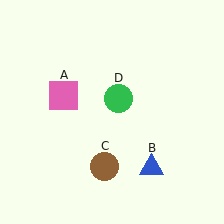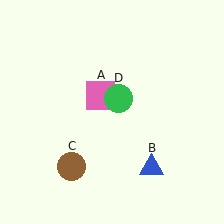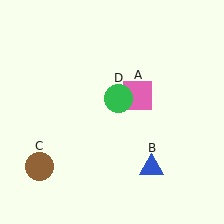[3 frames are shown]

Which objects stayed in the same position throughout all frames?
Blue triangle (object B) and green circle (object D) remained stationary.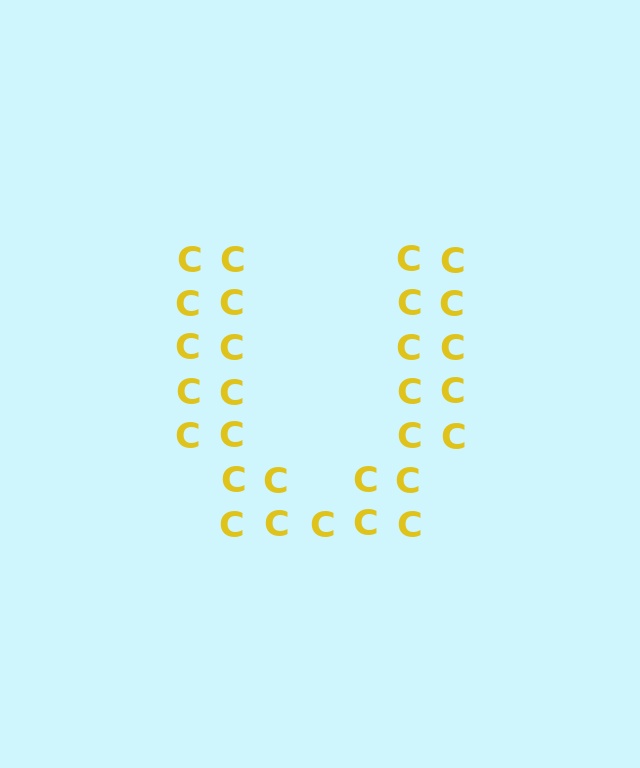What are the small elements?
The small elements are letter C's.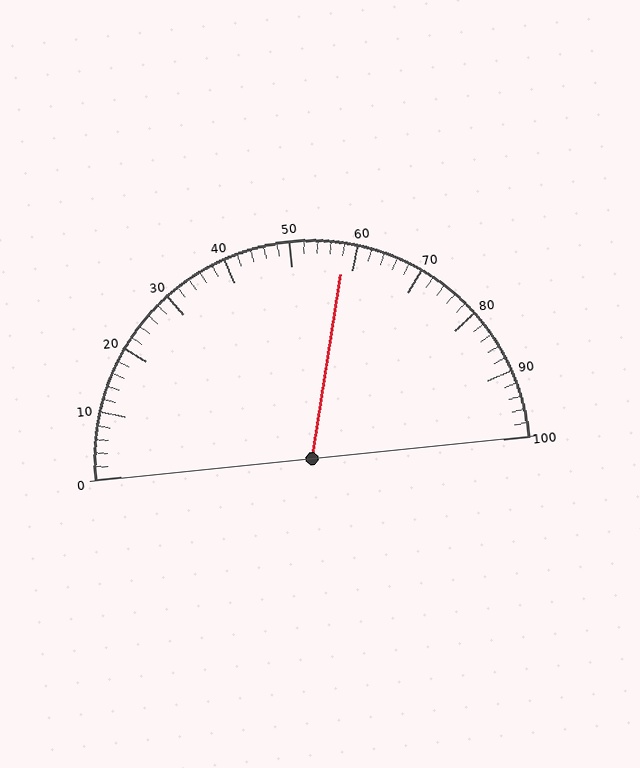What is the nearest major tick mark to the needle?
The nearest major tick mark is 60.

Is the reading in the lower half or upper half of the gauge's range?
The reading is in the upper half of the range (0 to 100).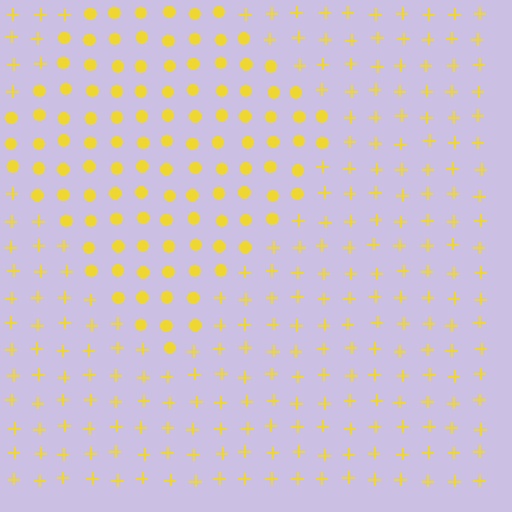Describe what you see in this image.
The image is filled with small yellow elements arranged in a uniform grid. A diamond-shaped region contains circles, while the surrounding area contains plus signs. The boundary is defined purely by the change in element shape.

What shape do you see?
I see a diamond.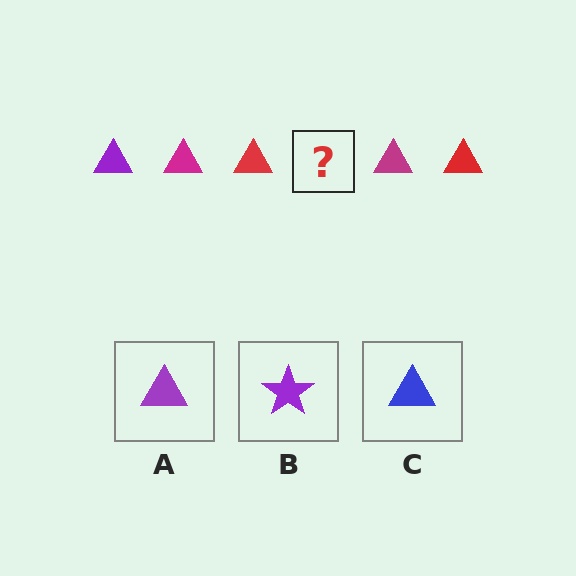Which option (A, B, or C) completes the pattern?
A.